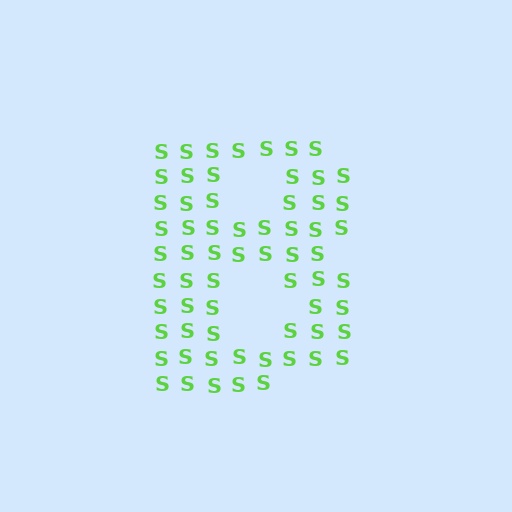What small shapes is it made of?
It is made of small letter S's.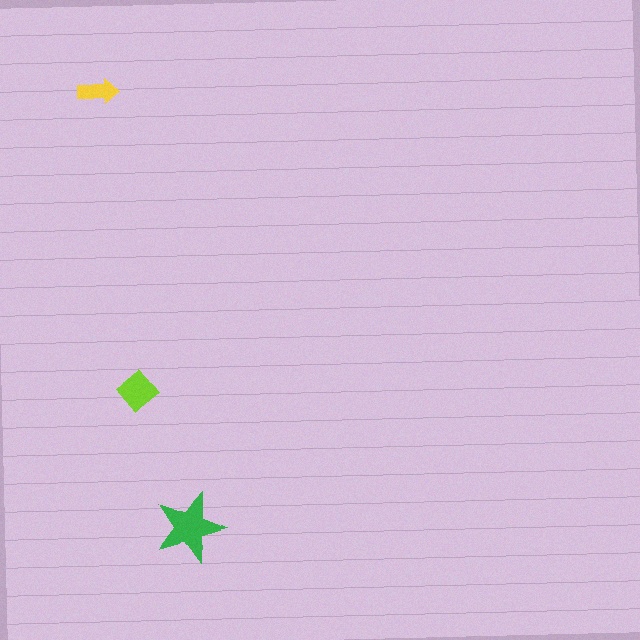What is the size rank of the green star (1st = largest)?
1st.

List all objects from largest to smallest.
The green star, the lime diamond, the yellow arrow.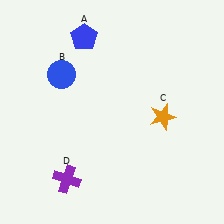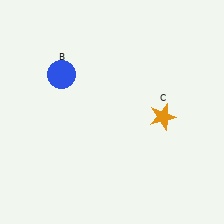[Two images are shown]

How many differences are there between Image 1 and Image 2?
There are 2 differences between the two images.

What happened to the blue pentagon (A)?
The blue pentagon (A) was removed in Image 2. It was in the top-left area of Image 1.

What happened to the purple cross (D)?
The purple cross (D) was removed in Image 2. It was in the bottom-left area of Image 1.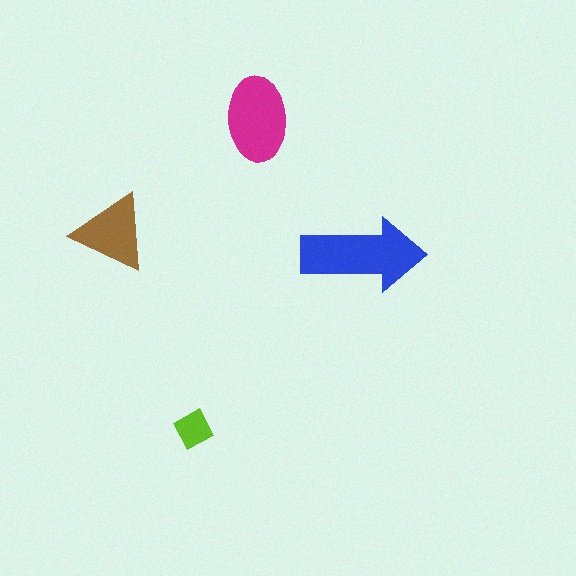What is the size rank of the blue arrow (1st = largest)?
1st.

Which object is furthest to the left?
The brown triangle is leftmost.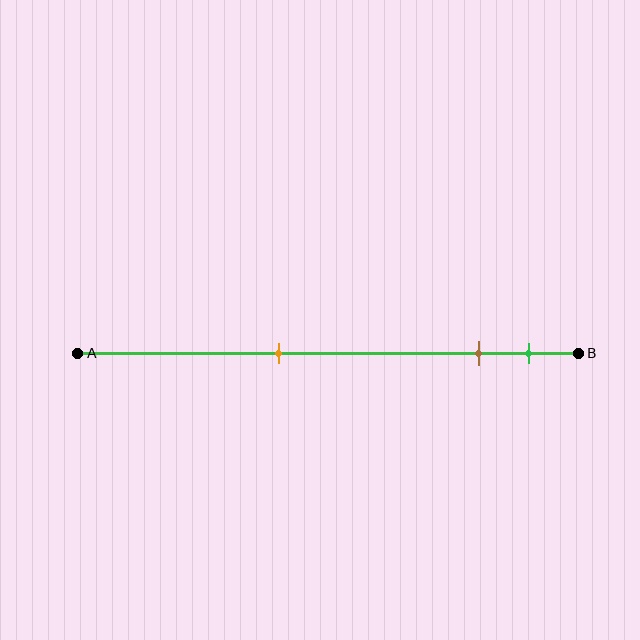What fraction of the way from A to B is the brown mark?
The brown mark is approximately 80% (0.8) of the way from A to B.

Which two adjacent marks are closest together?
The brown and green marks are the closest adjacent pair.